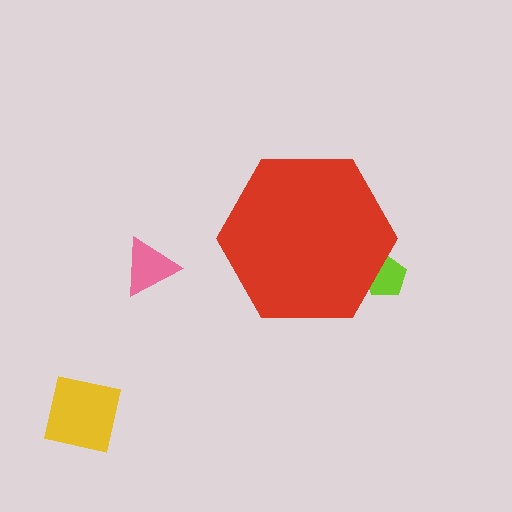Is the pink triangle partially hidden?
No, the pink triangle is fully visible.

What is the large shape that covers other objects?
A red hexagon.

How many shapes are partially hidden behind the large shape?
1 shape is partially hidden.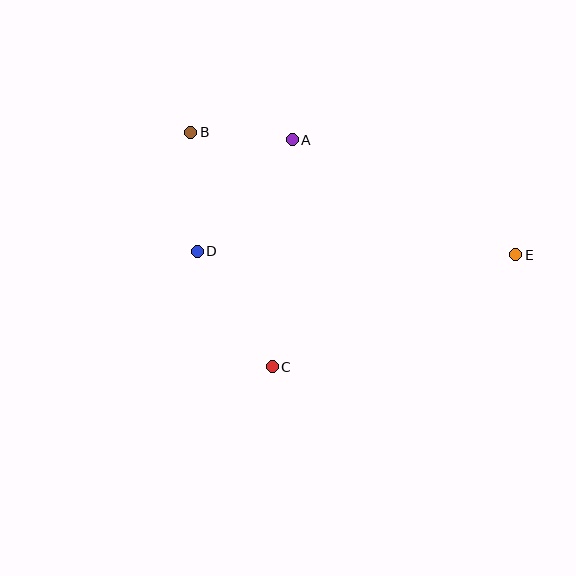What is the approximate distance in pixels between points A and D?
The distance between A and D is approximately 146 pixels.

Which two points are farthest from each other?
Points B and E are farthest from each other.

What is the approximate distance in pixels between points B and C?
The distance between B and C is approximately 248 pixels.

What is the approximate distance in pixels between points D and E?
The distance between D and E is approximately 318 pixels.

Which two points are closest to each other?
Points A and B are closest to each other.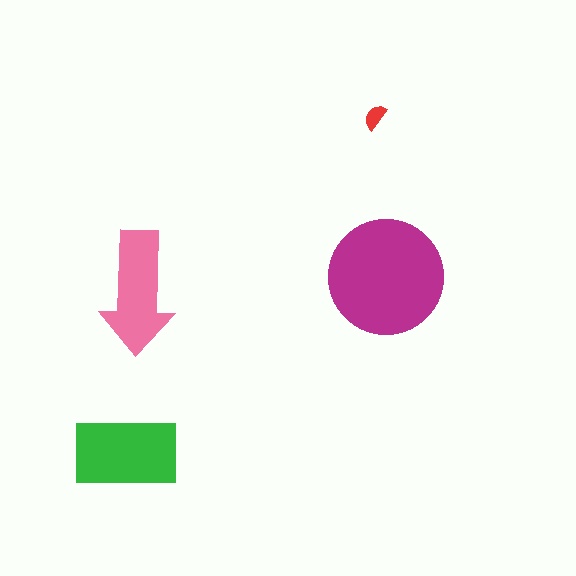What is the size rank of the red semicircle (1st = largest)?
4th.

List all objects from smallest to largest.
The red semicircle, the pink arrow, the green rectangle, the magenta circle.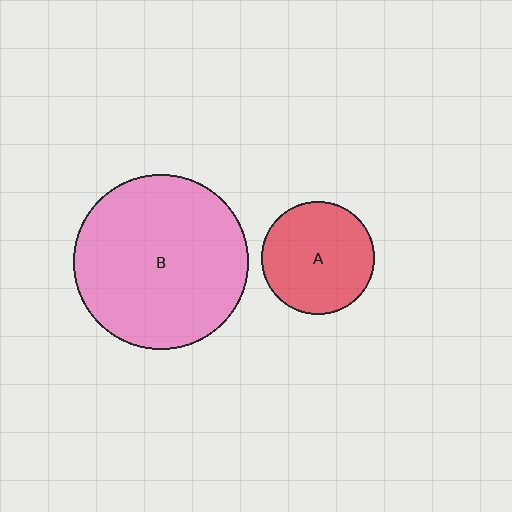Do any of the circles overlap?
No, none of the circles overlap.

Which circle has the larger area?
Circle B (pink).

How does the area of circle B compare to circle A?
Approximately 2.4 times.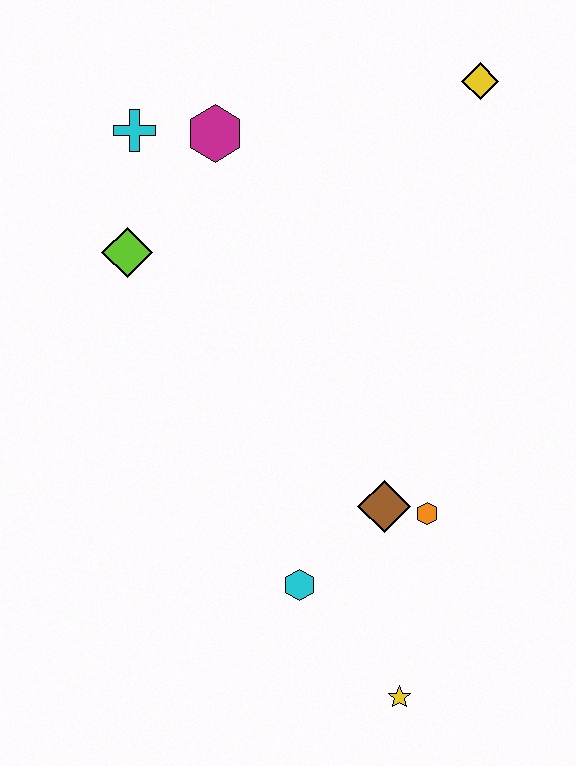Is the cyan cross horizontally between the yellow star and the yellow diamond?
No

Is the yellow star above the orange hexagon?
No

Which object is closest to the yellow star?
The cyan hexagon is closest to the yellow star.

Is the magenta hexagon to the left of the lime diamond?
No